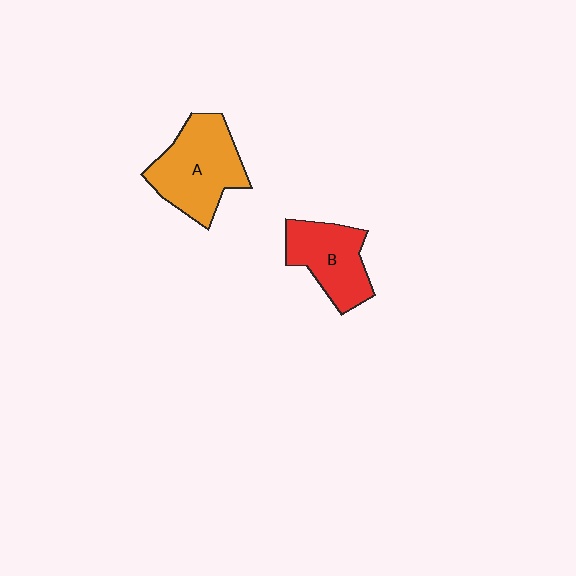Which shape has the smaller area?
Shape B (red).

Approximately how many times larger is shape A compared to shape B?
Approximately 1.3 times.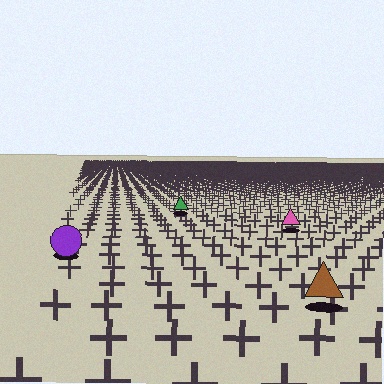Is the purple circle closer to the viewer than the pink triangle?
Yes. The purple circle is closer — you can tell from the texture gradient: the ground texture is coarser near it.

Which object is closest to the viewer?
The brown triangle is closest. The texture marks near it are larger and more spread out.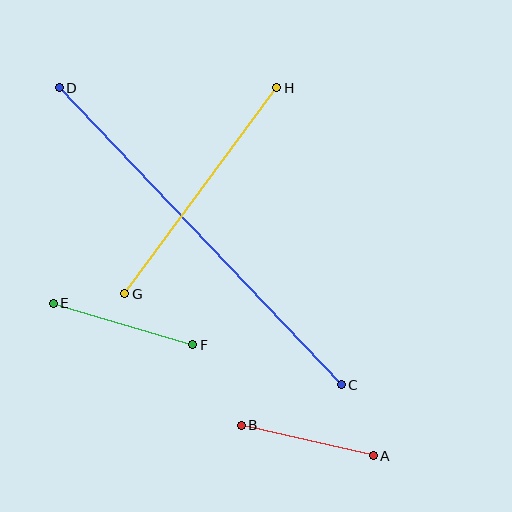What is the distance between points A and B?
The distance is approximately 135 pixels.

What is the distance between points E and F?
The distance is approximately 146 pixels.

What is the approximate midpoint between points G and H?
The midpoint is at approximately (201, 191) pixels.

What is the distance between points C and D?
The distance is approximately 410 pixels.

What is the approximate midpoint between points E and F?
The midpoint is at approximately (123, 324) pixels.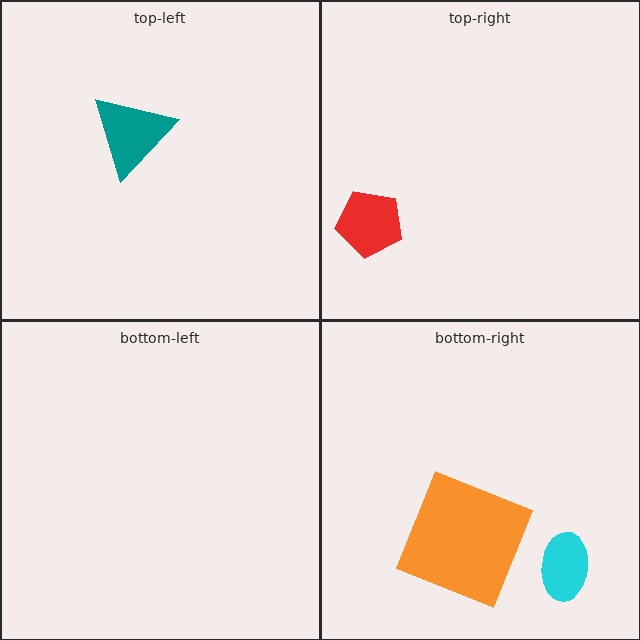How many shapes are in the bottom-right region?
2.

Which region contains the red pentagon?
The top-right region.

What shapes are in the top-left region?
The teal triangle.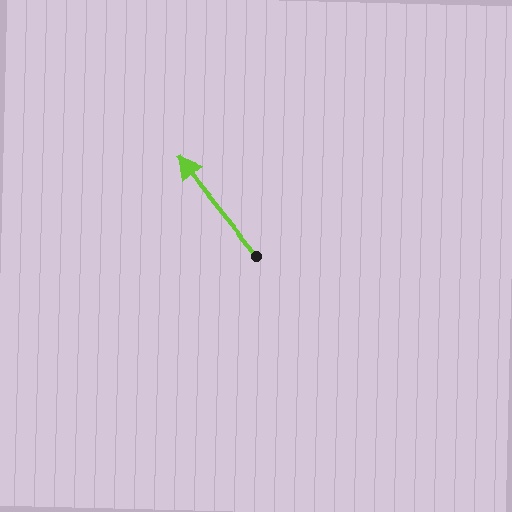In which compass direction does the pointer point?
Northwest.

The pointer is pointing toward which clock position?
Roughly 11 o'clock.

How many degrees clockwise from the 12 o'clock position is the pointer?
Approximately 321 degrees.